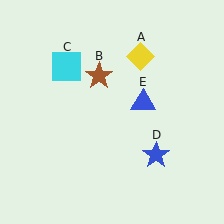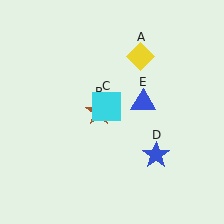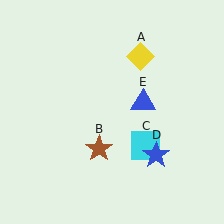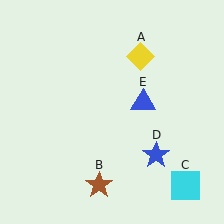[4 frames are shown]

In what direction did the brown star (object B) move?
The brown star (object B) moved down.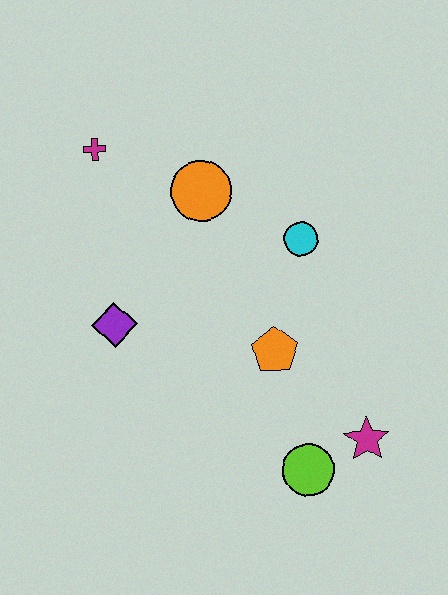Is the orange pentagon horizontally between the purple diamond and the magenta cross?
No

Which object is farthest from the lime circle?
The magenta cross is farthest from the lime circle.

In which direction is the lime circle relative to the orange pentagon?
The lime circle is below the orange pentagon.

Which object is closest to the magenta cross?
The orange circle is closest to the magenta cross.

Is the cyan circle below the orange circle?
Yes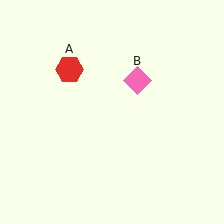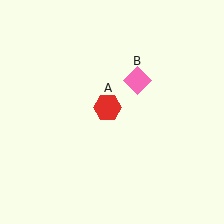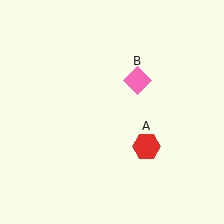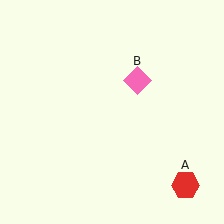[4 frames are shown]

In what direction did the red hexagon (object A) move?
The red hexagon (object A) moved down and to the right.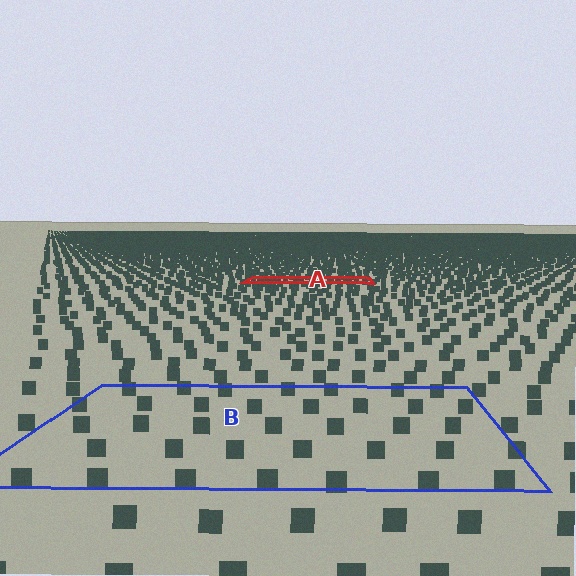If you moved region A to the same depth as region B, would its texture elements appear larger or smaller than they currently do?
They would appear larger. At a closer depth, the same texture elements are projected at a bigger on-screen size.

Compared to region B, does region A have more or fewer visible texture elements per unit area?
Region A has more texture elements per unit area — they are packed more densely because it is farther away.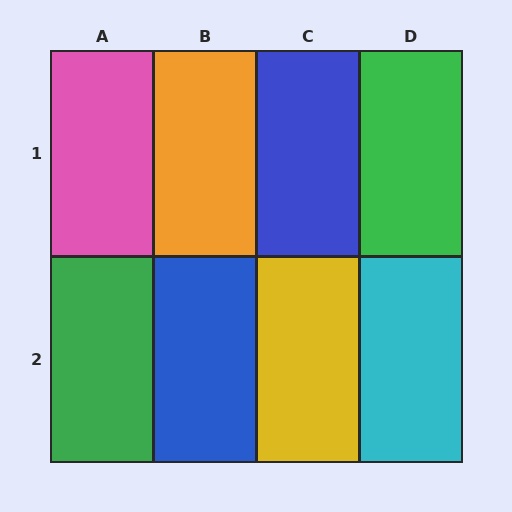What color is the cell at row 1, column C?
Blue.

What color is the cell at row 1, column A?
Pink.